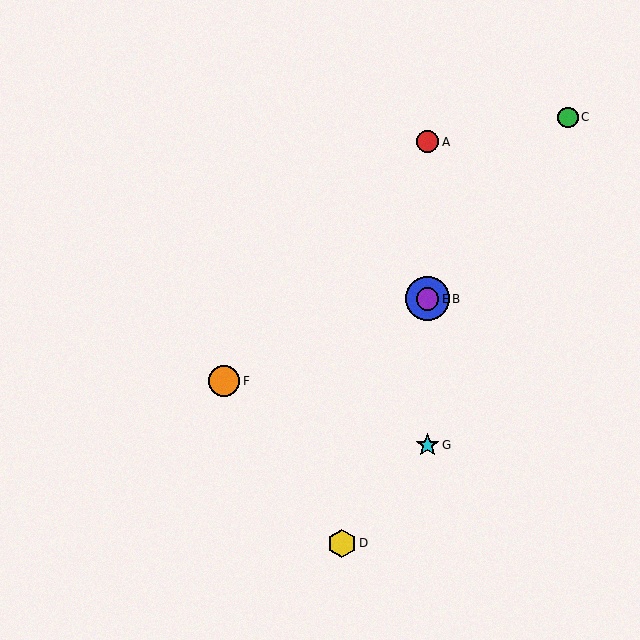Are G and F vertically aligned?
No, G is at x≈428 and F is at x≈224.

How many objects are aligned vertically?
4 objects (A, B, E, G) are aligned vertically.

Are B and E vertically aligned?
Yes, both are at x≈428.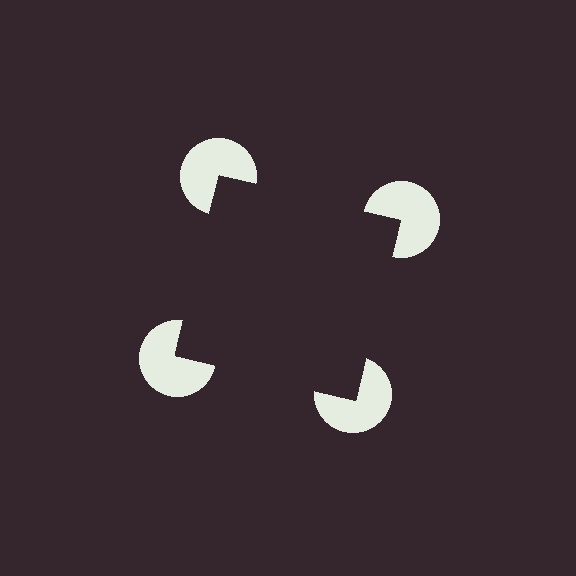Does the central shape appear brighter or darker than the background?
It typically appears slightly darker than the background, even though no actual brightness change is drawn.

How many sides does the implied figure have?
4 sides.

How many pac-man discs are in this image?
There are 4 — one at each vertex of the illusory square.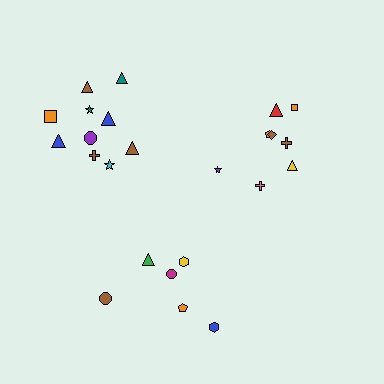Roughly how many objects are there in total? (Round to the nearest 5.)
Roughly 25 objects in total.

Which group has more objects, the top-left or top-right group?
The top-left group.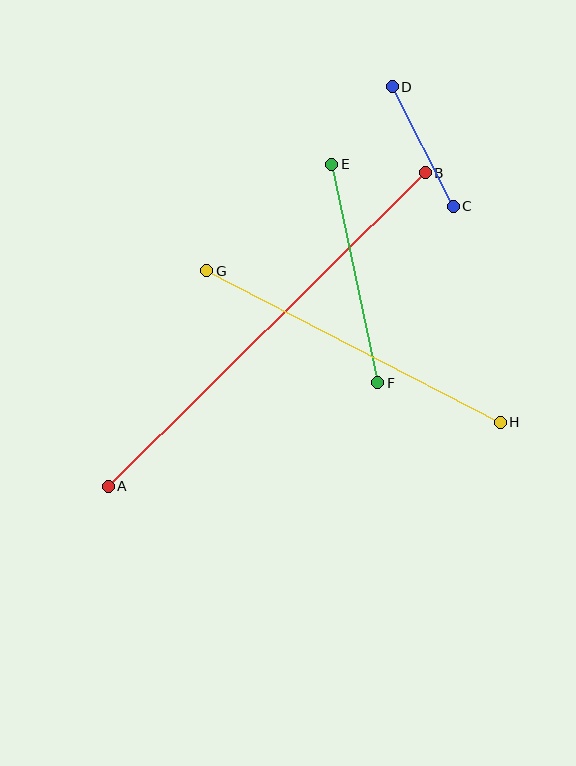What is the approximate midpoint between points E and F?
The midpoint is at approximately (355, 273) pixels.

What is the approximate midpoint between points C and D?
The midpoint is at approximately (423, 146) pixels.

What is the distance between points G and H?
The distance is approximately 330 pixels.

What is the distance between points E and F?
The distance is approximately 223 pixels.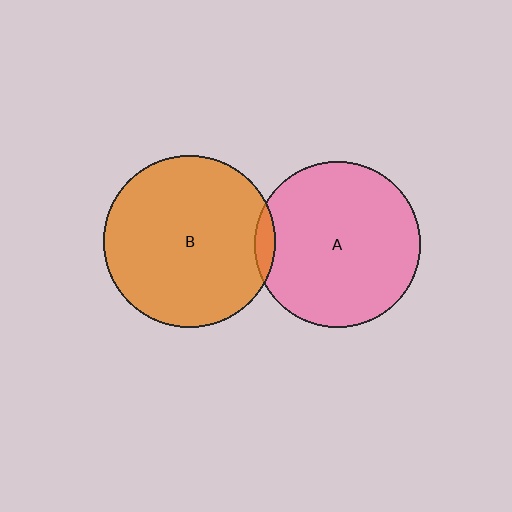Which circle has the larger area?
Circle B (orange).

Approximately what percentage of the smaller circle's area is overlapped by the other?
Approximately 5%.